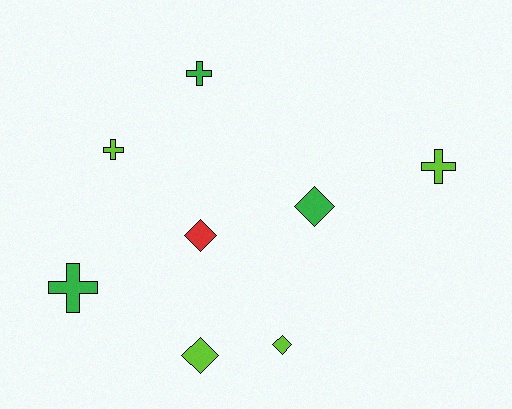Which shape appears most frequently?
Diamond, with 4 objects.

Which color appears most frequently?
Lime, with 4 objects.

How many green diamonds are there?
There is 1 green diamond.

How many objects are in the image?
There are 8 objects.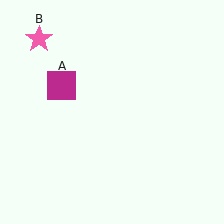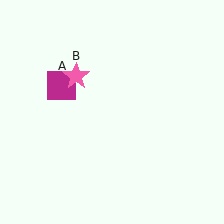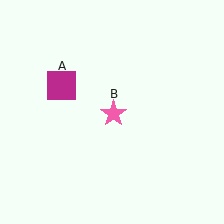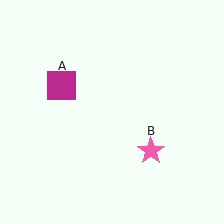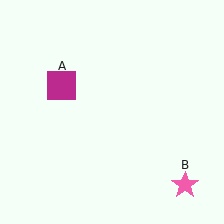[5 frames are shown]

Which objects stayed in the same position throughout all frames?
Magenta square (object A) remained stationary.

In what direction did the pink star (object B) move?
The pink star (object B) moved down and to the right.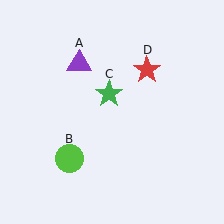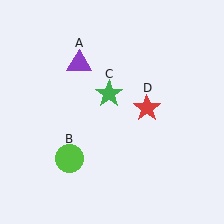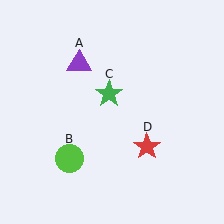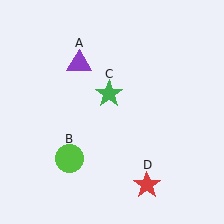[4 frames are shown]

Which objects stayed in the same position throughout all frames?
Purple triangle (object A) and lime circle (object B) and green star (object C) remained stationary.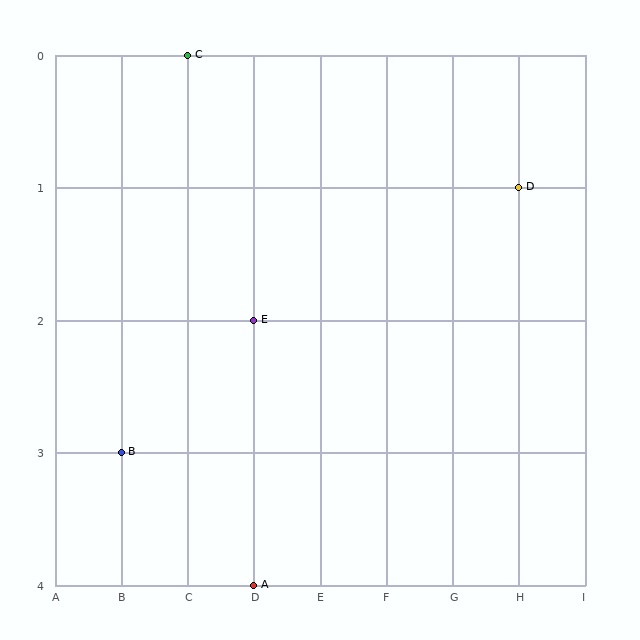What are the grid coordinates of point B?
Point B is at grid coordinates (B, 3).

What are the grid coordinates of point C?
Point C is at grid coordinates (C, 0).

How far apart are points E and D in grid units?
Points E and D are 4 columns and 1 row apart (about 4.1 grid units diagonally).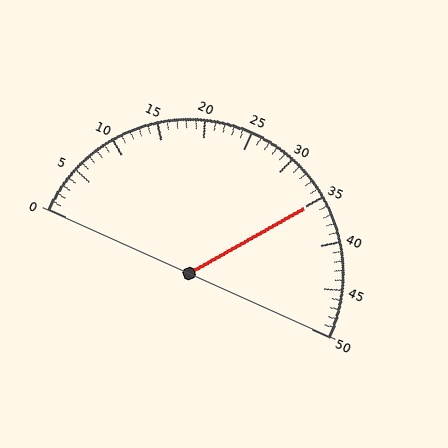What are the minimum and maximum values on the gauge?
The gauge ranges from 0 to 50.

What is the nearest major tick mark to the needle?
The nearest major tick mark is 35.